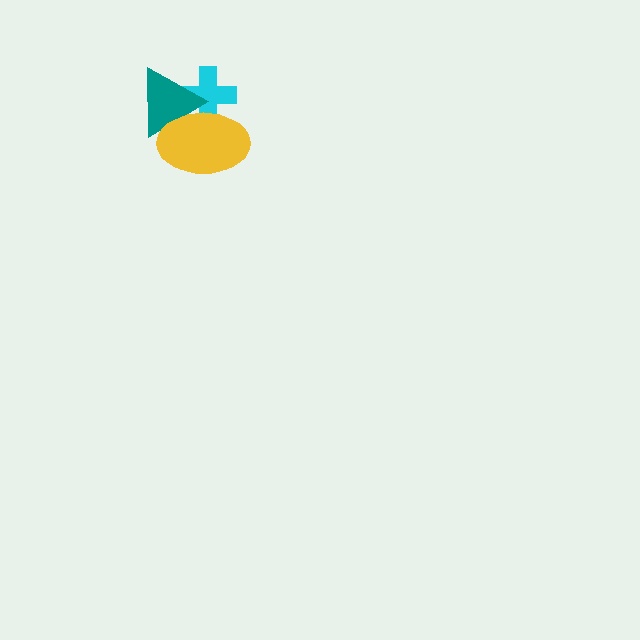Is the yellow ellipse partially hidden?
No, no other shape covers it.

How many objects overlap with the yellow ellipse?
2 objects overlap with the yellow ellipse.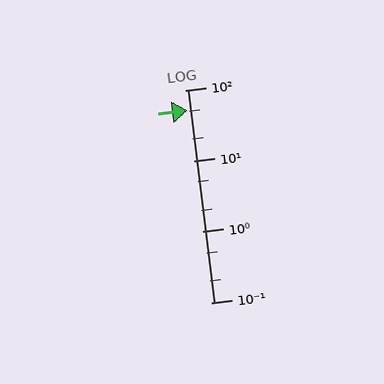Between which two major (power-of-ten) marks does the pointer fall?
The pointer is between 10 and 100.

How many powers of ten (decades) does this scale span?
The scale spans 3 decades, from 0.1 to 100.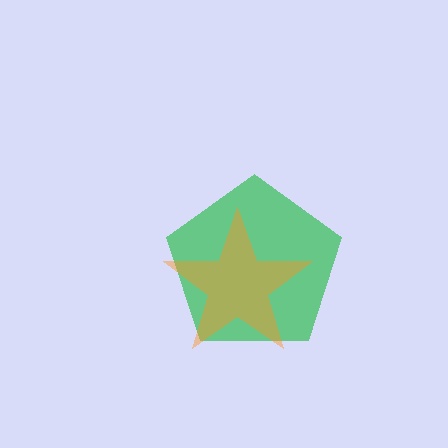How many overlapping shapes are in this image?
There are 2 overlapping shapes in the image.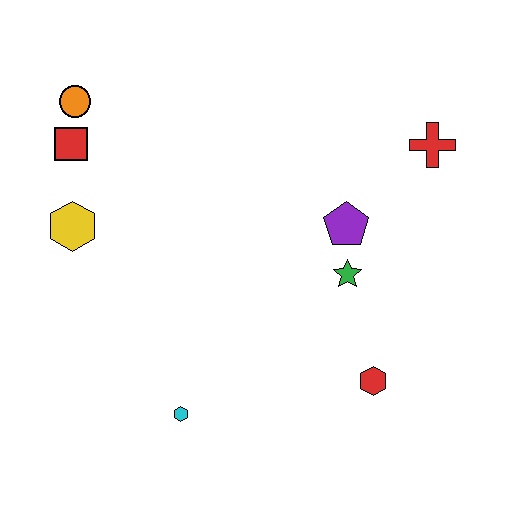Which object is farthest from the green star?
The orange circle is farthest from the green star.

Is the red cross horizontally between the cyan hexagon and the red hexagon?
No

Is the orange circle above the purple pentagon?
Yes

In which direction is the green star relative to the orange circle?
The green star is to the right of the orange circle.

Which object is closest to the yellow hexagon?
The red square is closest to the yellow hexagon.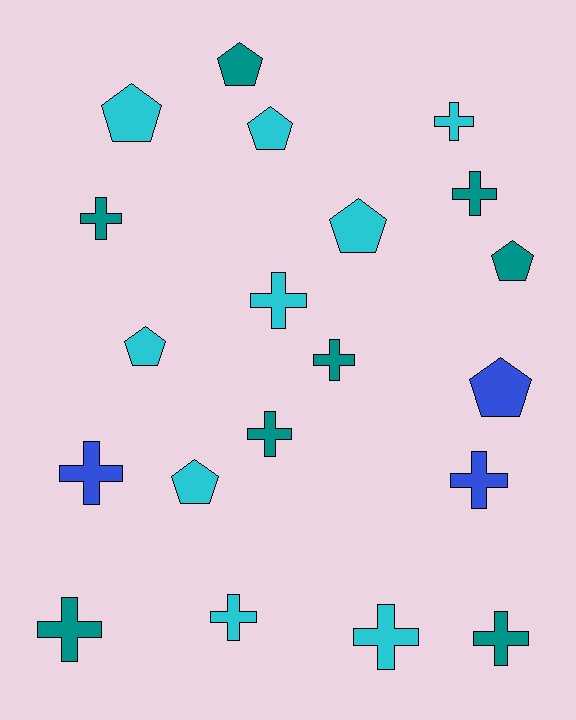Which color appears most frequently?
Cyan, with 9 objects.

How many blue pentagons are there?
There is 1 blue pentagon.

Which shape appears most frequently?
Cross, with 12 objects.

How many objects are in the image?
There are 20 objects.